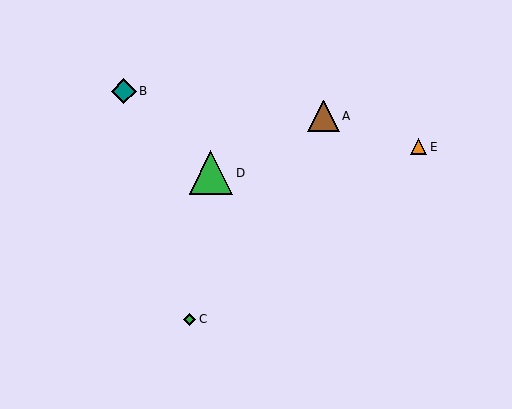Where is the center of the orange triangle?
The center of the orange triangle is at (418, 147).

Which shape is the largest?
The green triangle (labeled D) is the largest.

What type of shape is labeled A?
Shape A is a brown triangle.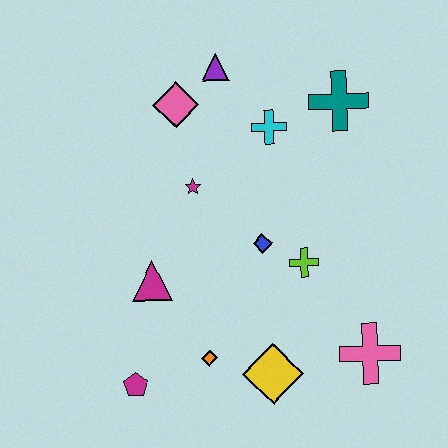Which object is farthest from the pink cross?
The purple triangle is farthest from the pink cross.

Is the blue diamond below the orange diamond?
No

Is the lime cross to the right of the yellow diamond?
Yes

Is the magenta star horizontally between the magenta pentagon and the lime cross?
Yes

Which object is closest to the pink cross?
The yellow diamond is closest to the pink cross.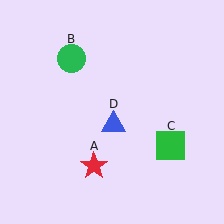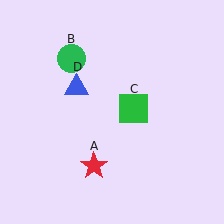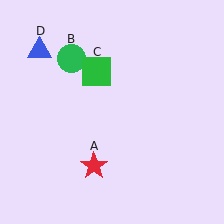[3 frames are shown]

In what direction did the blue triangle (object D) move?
The blue triangle (object D) moved up and to the left.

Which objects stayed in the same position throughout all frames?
Red star (object A) and green circle (object B) remained stationary.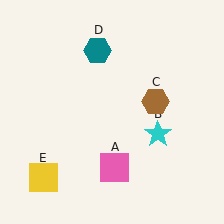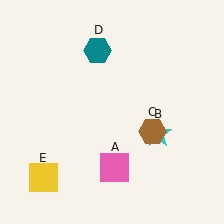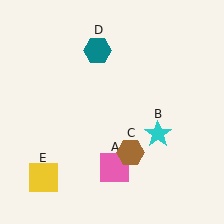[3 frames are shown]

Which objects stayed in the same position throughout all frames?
Pink square (object A) and cyan star (object B) and teal hexagon (object D) and yellow square (object E) remained stationary.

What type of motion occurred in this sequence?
The brown hexagon (object C) rotated clockwise around the center of the scene.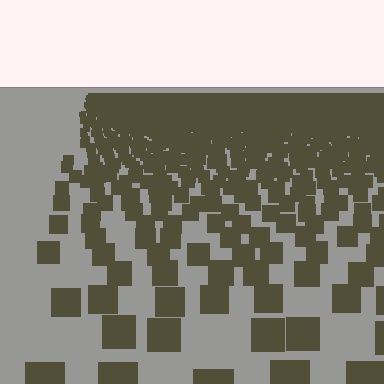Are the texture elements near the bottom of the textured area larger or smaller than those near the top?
Larger. Near the bottom, elements are closer to the viewer and appear at a bigger on-screen size.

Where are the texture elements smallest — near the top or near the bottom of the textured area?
Near the top.